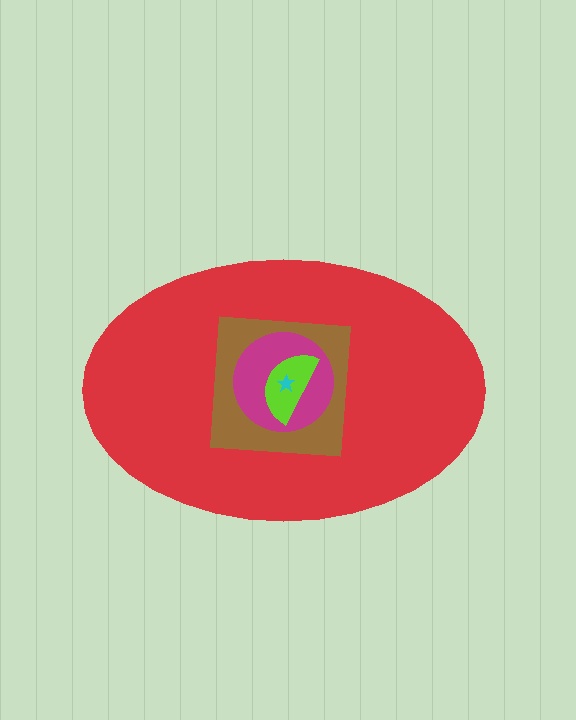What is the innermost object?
The cyan star.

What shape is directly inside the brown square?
The magenta circle.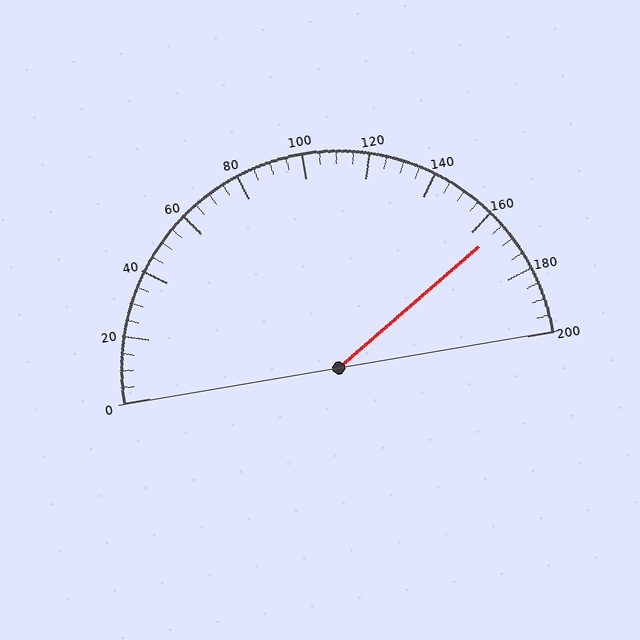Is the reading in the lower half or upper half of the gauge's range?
The reading is in the upper half of the range (0 to 200).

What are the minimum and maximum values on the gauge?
The gauge ranges from 0 to 200.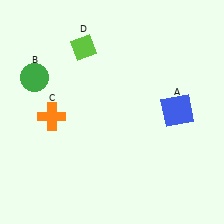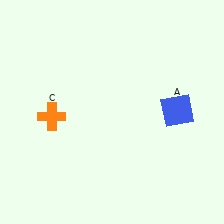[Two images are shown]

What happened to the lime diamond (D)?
The lime diamond (D) was removed in Image 2. It was in the top-left area of Image 1.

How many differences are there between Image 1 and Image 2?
There are 2 differences between the two images.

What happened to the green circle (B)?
The green circle (B) was removed in Image 2. It was in the top-left area of Image 1.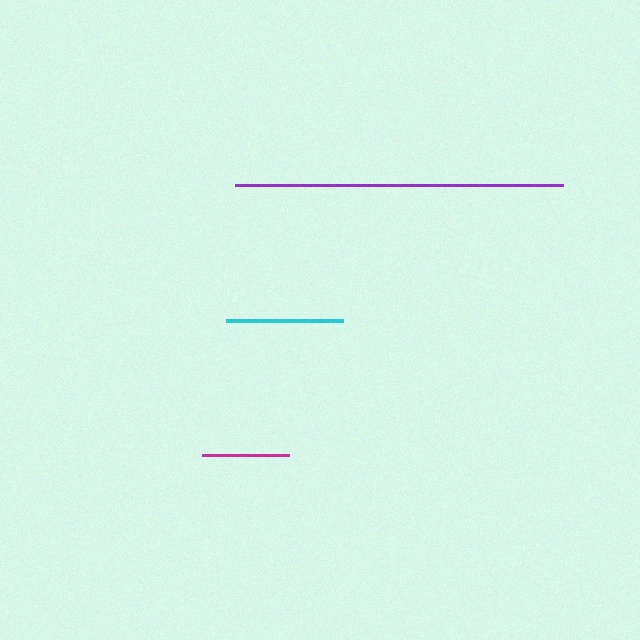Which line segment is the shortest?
The magenta line is the shortest at approximately 87 pixels.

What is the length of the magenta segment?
The magenta segment is approximately 87 pixels long.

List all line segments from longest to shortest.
From longest to shortest: purple, cyan, magenta.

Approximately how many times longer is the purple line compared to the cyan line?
The purple line is approximately 2.8 times the length of the cyan line.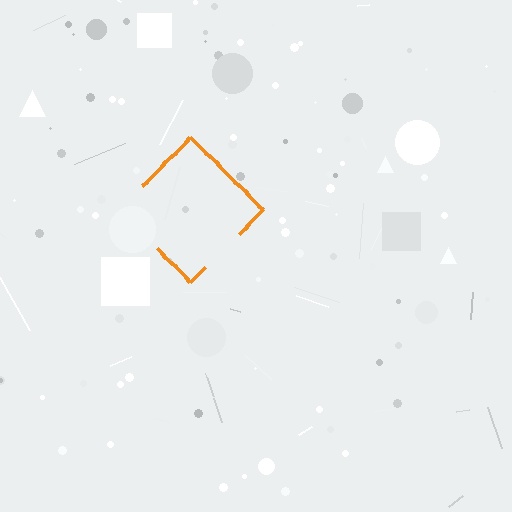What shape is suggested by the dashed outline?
The dashed outline suggests a diamond.